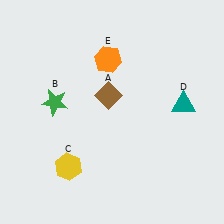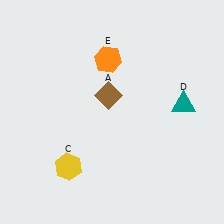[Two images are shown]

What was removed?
The green star (B) was removed in Image 2.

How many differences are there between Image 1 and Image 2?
There is 1 difference between the two images.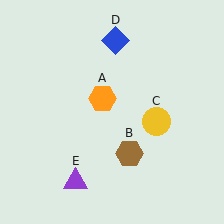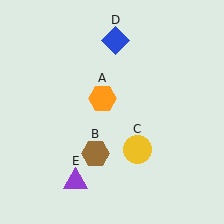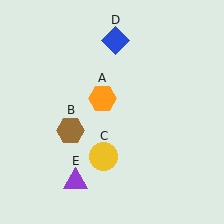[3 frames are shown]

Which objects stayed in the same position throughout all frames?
Orange hexagon (object A) and blue diamond (object D) and purple triangle (object E) remained stationary.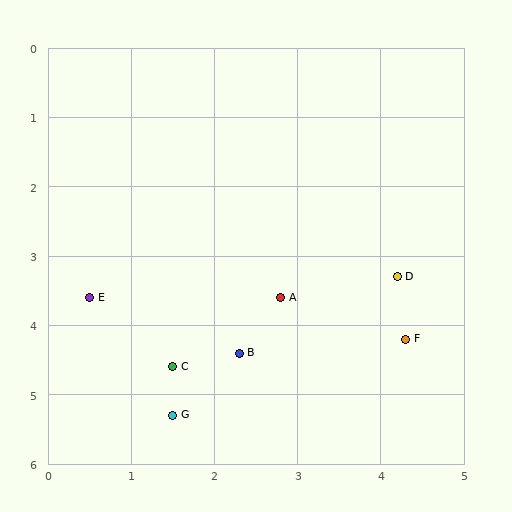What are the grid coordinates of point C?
Point C is at approximately (1.5, 4.6).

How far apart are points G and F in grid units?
Points G and F are about 3.0 grid units apart.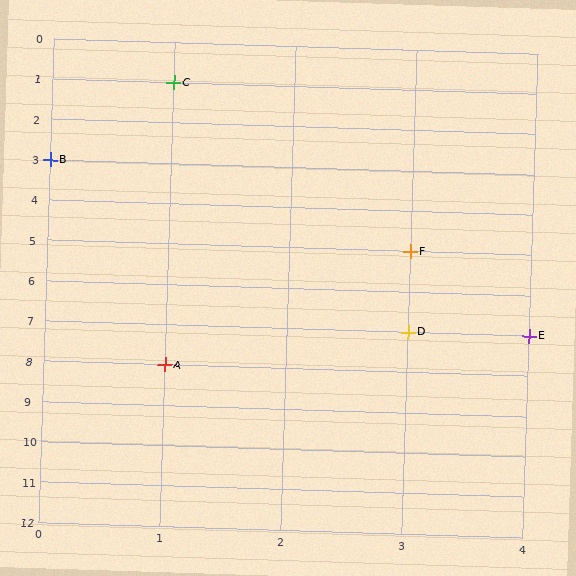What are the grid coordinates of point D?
Point D is at grid coordinates (3, 7).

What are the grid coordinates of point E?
Point E is at grid coordinates (4, 7).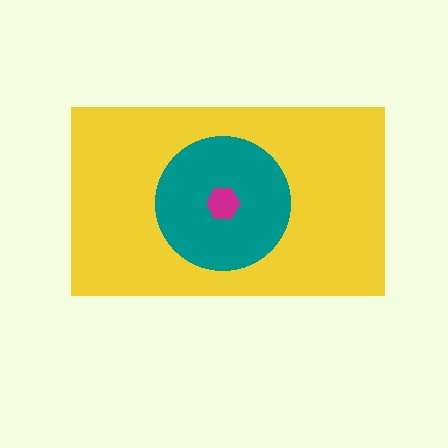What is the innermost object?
The magenta hexagon.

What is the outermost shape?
The yellow rectangle.